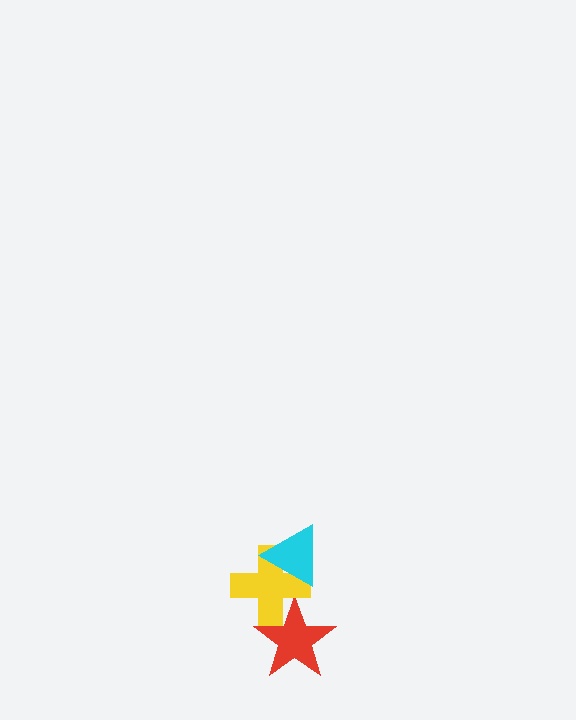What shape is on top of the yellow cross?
The cyan triangle is on top of the yellow cross.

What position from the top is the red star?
The red star is 3rd from the top.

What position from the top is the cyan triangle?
The cyan triangle is 1st from the top.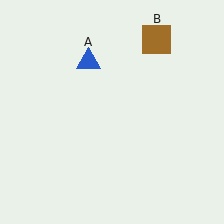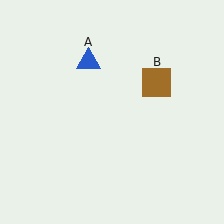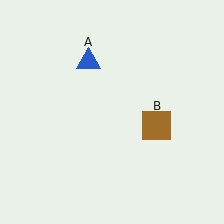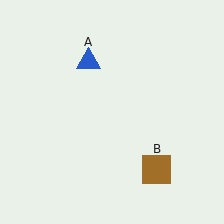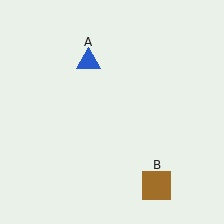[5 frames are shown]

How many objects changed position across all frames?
1 object changed position: brown square (object B).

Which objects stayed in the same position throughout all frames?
Blue triangle (object A) remained stationary.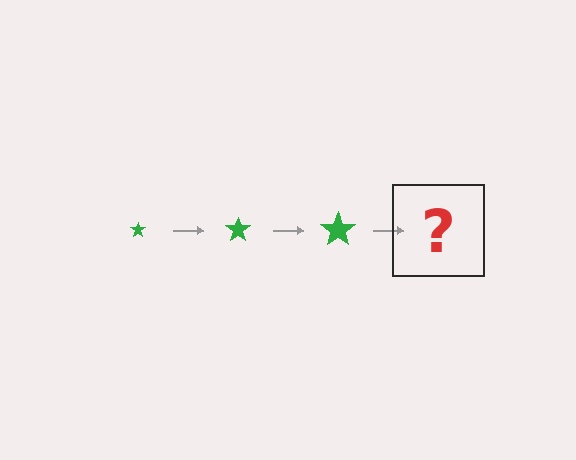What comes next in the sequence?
The next element should be a green star, larger than the previous one.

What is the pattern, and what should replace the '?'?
The pattern is that the star gets progressively larger each step. The '?' should be a green star, larger than the previous one.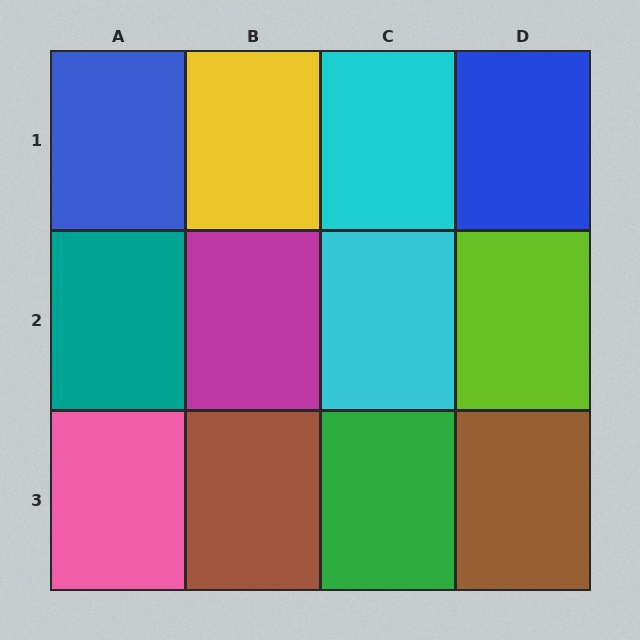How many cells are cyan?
2 cells are cyan.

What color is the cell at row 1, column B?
Yellow.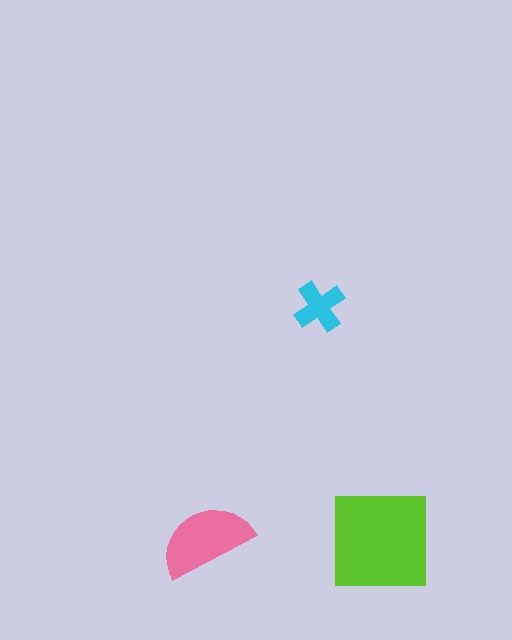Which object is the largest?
The lime square.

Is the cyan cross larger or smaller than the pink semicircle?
Smaller.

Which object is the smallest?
The cyan cross.